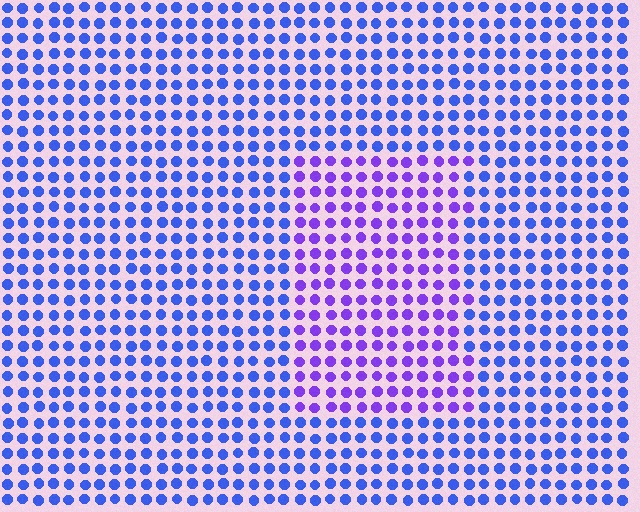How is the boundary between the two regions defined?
The boundary is defined purely by a slight shift in hue (about 37 degrees). Spacing, size, and orientation are identical on both sides.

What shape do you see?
I see a rectangle.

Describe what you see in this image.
The image is filled with small blue elements in a uniform arrangement. A rectangle-shaped region is visible where the elements are tinted to a slightly different hue, forming a subtle color boundary.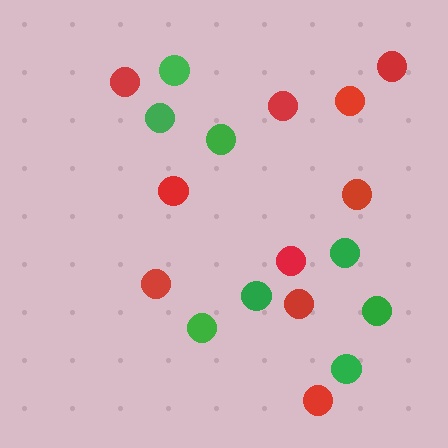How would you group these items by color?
There are 2 groups: one group of red circles (10) and one group of green circles (8).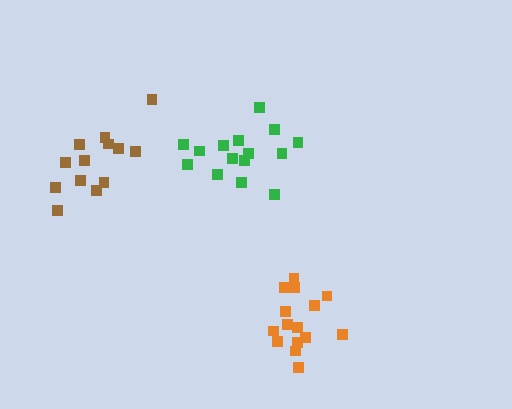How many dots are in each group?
Group 1: 13 dots, Group 2: 15 dots, Group 3: 15 dots (43 total).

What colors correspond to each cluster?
The clusters are colored: brown, orange, green.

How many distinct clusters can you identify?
There are 3 distinct clusters.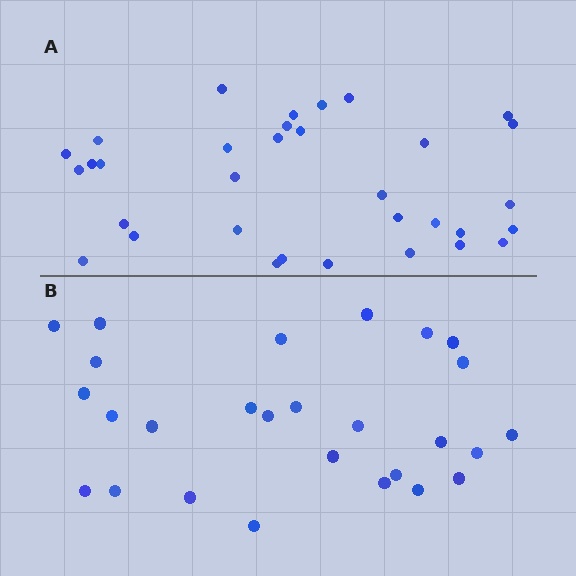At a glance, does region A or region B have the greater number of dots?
Region A (the top region) has more dots.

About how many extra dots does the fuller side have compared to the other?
Region A has about 6 more dots than region B.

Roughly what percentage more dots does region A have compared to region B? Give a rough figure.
About 20% more.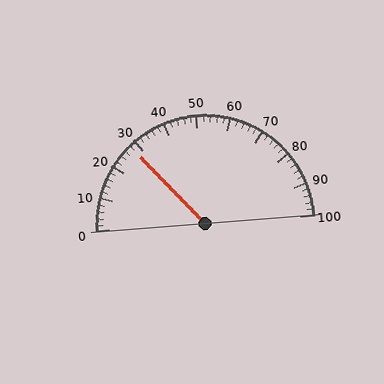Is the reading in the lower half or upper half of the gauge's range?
The reading is in the lower half of the range (0 to 100).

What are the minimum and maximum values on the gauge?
The gauge ranges from 0 to 100.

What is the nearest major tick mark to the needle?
The nearest major tick mark is 30.